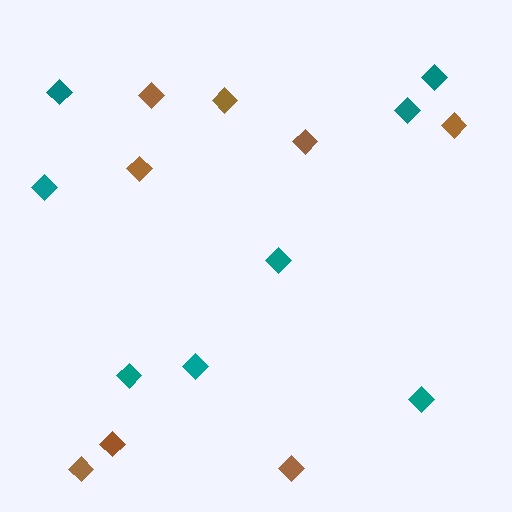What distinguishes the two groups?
There are 2 groups: one group of brown diamonds (8) and one group of teal diamonds (8).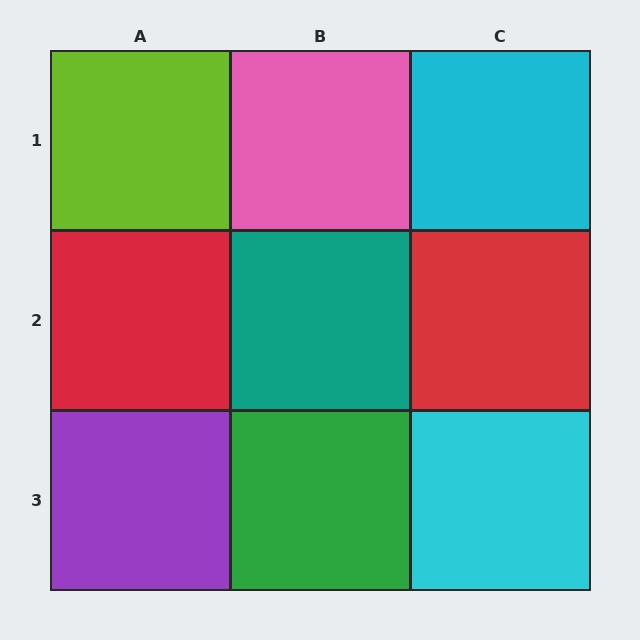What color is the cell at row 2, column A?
Red.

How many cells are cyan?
2 cells are cyan.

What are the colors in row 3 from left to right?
Purple, green, cyan.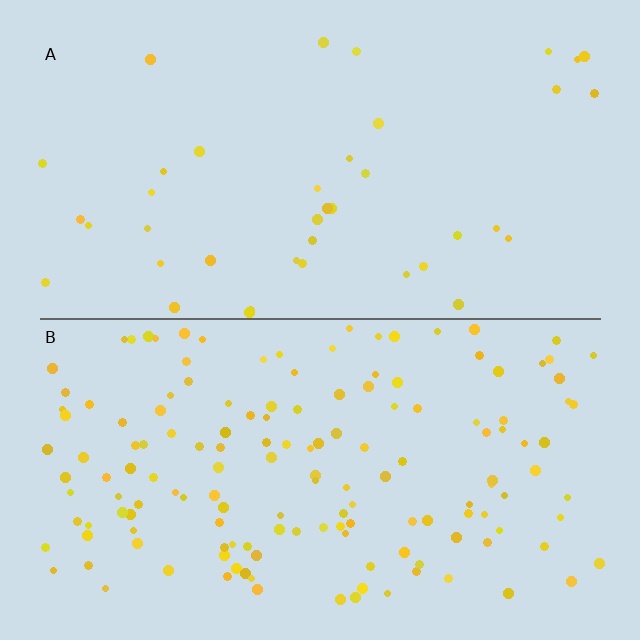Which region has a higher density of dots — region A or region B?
B (the bottom).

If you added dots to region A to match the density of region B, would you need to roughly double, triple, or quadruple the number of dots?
Approximately quadruple.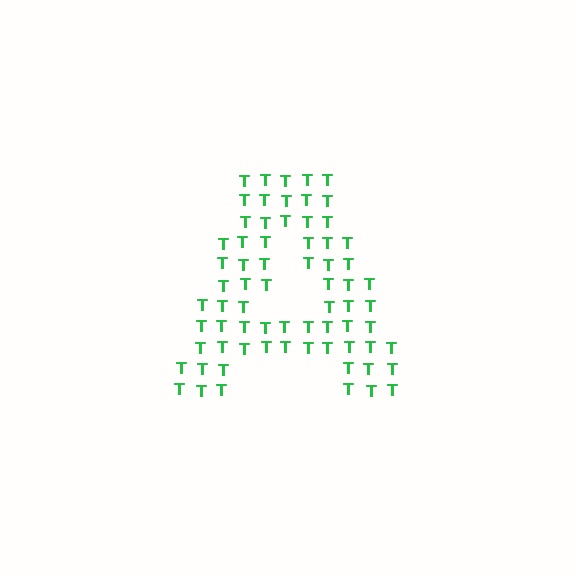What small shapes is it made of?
It is made of small letter T's.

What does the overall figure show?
The overall figure shows the letter A.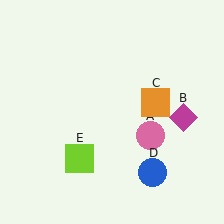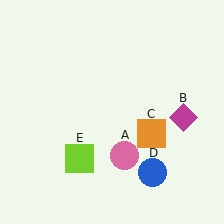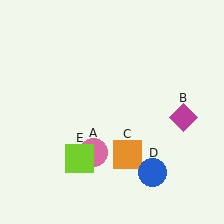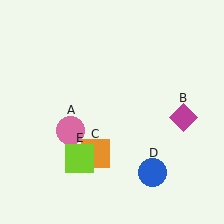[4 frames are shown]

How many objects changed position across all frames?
2 objects changed position: pink circle (object A), orange square (object C).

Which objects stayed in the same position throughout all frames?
Magenta diamond (object B) and blue circle (object D) and lime square (object E) remained stationary.